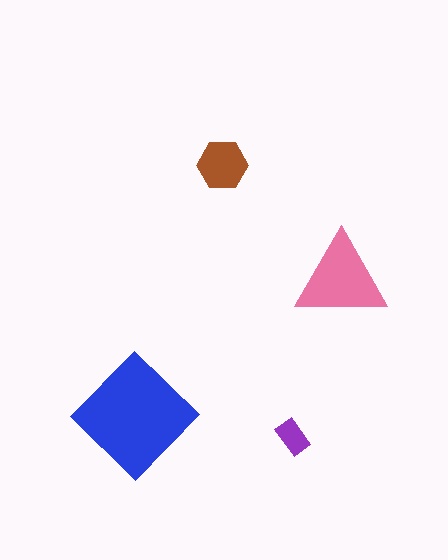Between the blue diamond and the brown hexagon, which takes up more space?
The blue diamond.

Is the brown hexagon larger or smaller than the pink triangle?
Smaller.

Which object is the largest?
The blue diamond.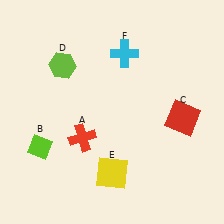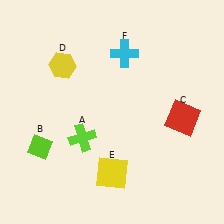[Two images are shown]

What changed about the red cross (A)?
In Image 1, A is red. In Image 2, it changed to lime.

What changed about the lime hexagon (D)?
In Image 1, D is lime. In Image 2, it changed to yellow.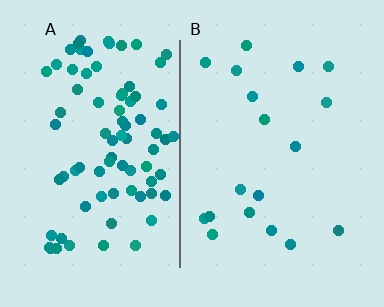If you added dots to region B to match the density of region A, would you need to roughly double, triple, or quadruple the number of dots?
Approximately quadruple.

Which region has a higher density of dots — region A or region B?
A (the left).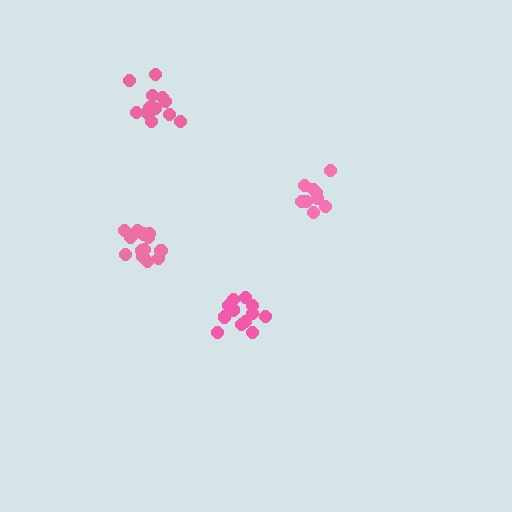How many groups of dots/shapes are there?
There are 4 groups.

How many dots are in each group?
Group 1: 9 dots, Group 2: 13 dots, Group 3: 14 dots, Group 4: 14 dots (50 total).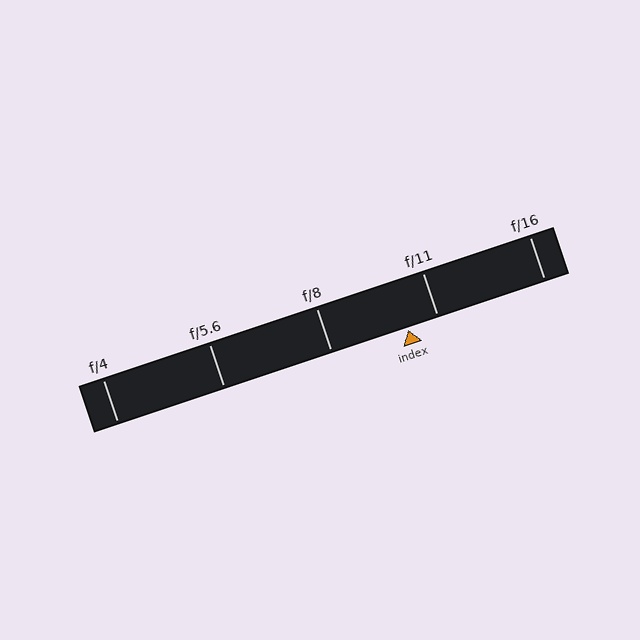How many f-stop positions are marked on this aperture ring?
There are 5 f-stop positions marked.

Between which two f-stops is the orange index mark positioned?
The index mark is between f/8 and f/11.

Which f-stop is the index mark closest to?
The index mark is closest to f/11.